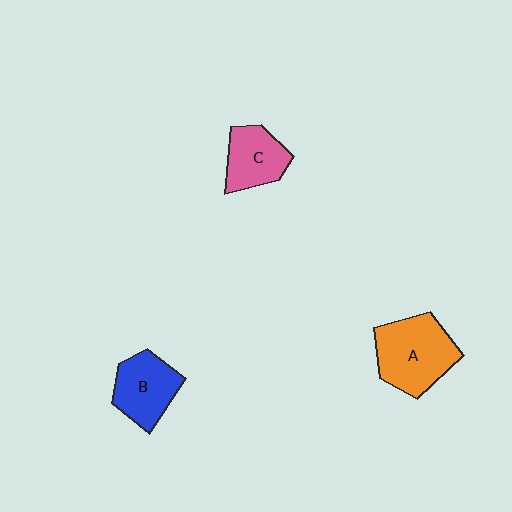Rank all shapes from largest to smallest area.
From largest to smallest: A (orange), B (blue), C (pink).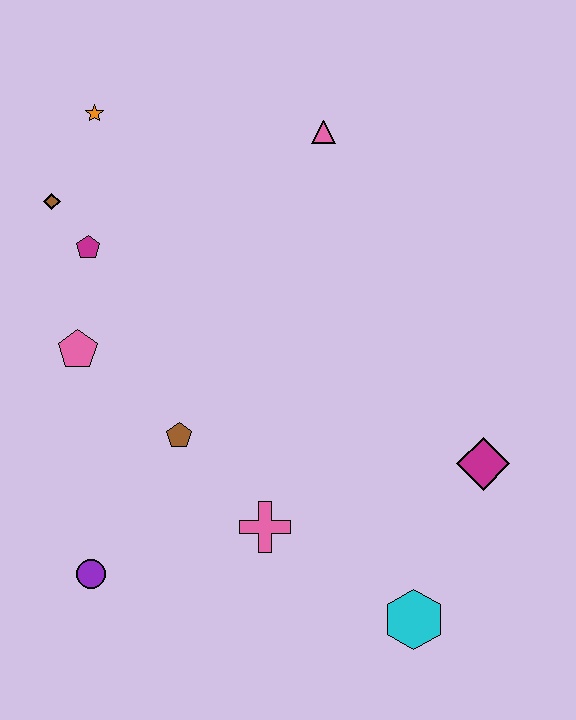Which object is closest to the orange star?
The brown diamond is closest to the orange star.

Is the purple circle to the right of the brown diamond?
Yes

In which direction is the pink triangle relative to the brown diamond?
The pink triangle is to the right of the brown diamond.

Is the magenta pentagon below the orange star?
Yes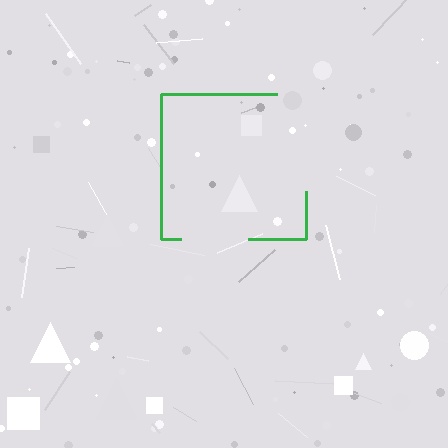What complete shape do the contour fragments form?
The contour fragments form a square.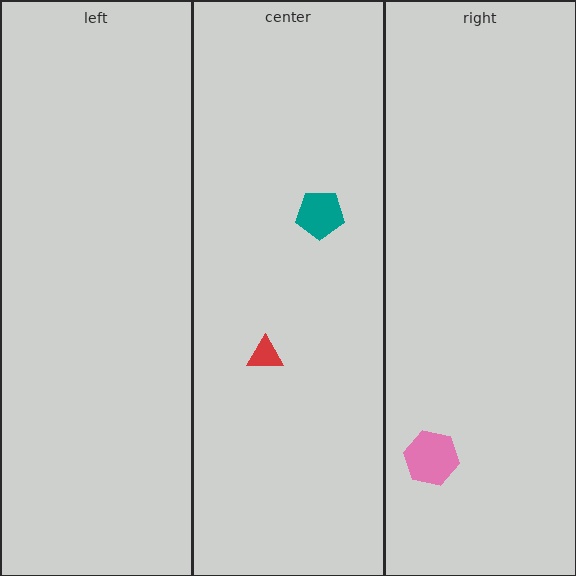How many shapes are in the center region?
2.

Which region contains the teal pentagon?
The center region.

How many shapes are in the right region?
1.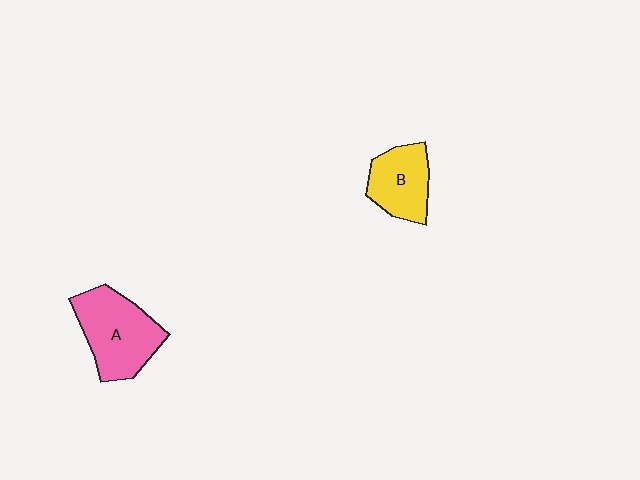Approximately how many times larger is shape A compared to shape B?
Approximately 1.4 times.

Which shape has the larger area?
Shape A (pink).